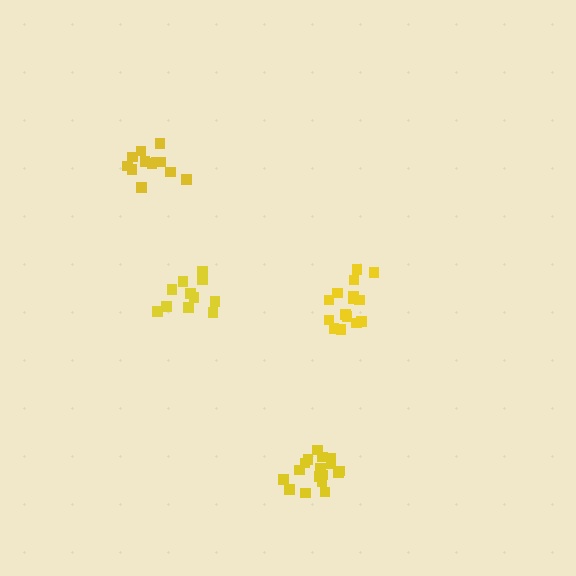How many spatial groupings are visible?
There are 4 spatial groupings.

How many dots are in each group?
Group 1: 12 dots, Group 2: 17 dots, Group 3: 11 dots, Group 4: 15 dots (55 total).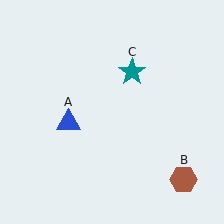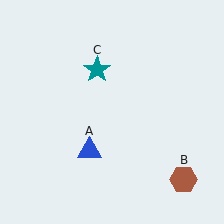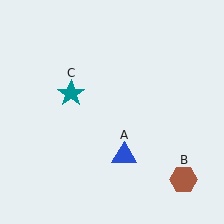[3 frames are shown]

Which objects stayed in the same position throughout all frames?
Brown hexagon (object B) remained stationary.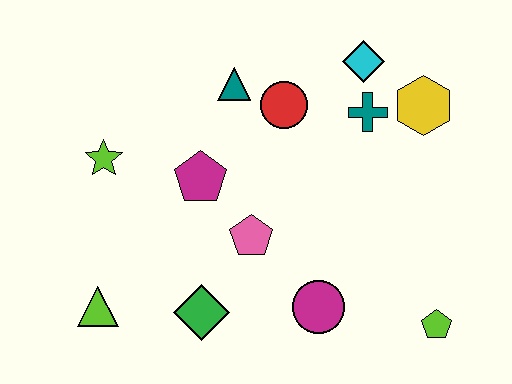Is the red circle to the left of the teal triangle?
No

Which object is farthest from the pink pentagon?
The yellow hexagon is farthest from the pink pentagon.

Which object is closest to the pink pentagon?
The magenta pentagon is closest to the pink pentagon.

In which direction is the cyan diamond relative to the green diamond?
The cyan diamond is above the green diamond.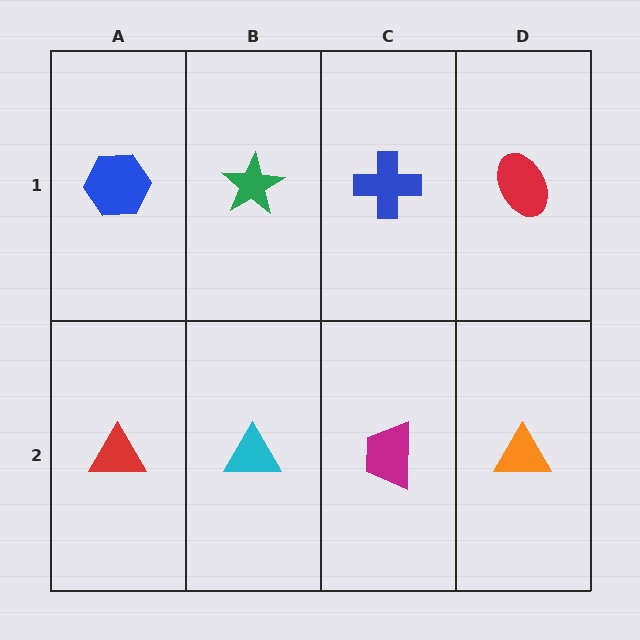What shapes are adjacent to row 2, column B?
A green star (row 1, column B), a red triangle (row 2, column A), a magenta trapezoid (row 2, column C).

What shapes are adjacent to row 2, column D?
A red ellipse (row 1, column D), a magenta trapezoid (row 2, column C).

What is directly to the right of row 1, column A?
A green star.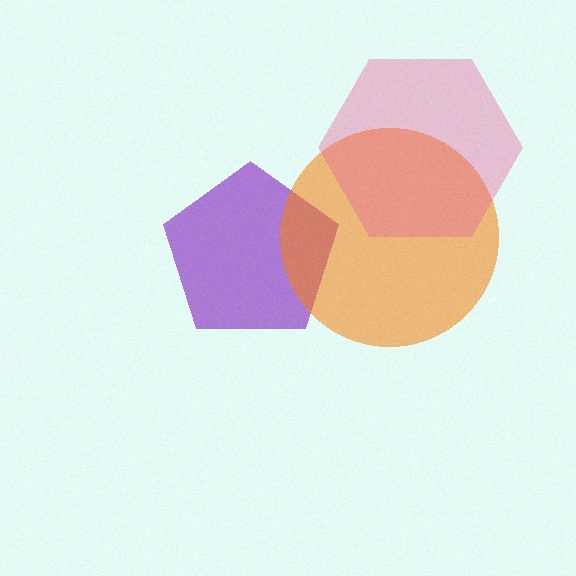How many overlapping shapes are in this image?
There are 3 overlapping shapes in the image.